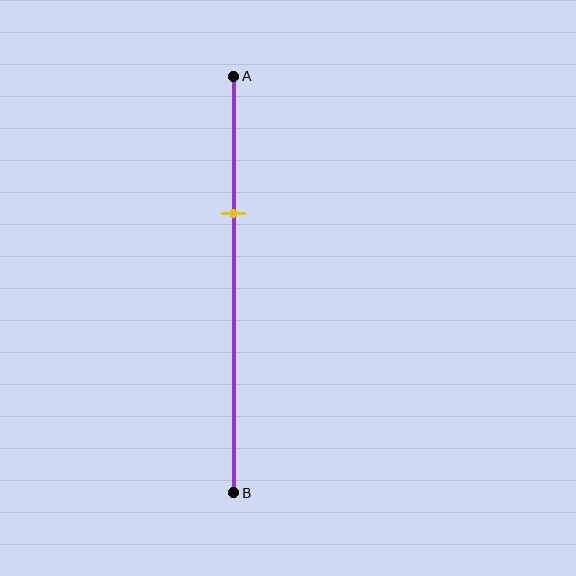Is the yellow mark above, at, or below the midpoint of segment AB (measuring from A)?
The yellow mark is above the midpoint of segment AB.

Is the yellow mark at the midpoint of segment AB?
No, the mark is at about 35% from A, not at the 50% midpoint.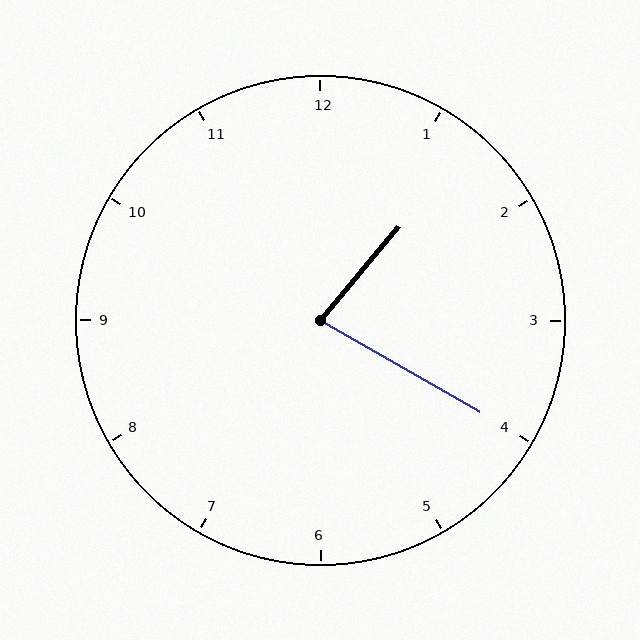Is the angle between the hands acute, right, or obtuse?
It is acute.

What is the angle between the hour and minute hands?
Approximately 80 degrees.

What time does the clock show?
1:20.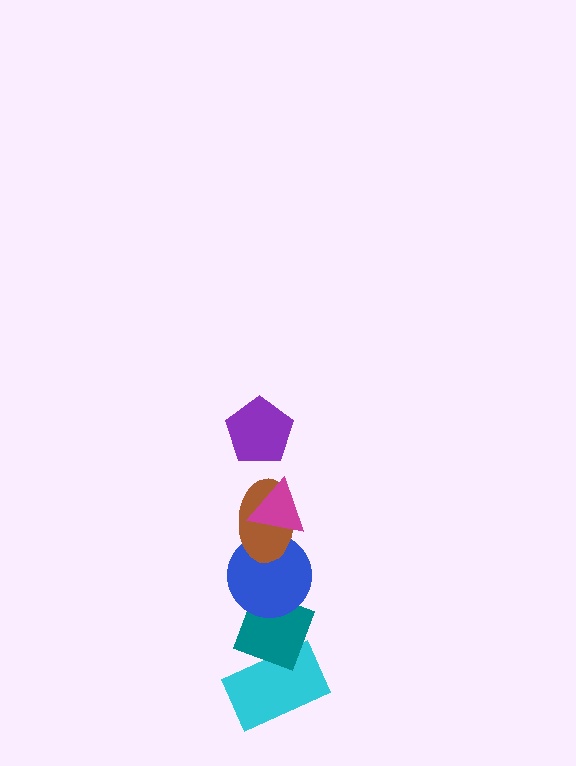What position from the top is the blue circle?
The blue circle is 4th from the top.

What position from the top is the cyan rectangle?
The cyan rectangle is 6th from the top.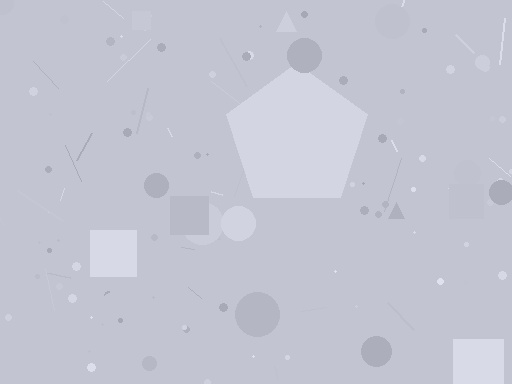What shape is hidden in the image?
A pentagon is hidden in the image.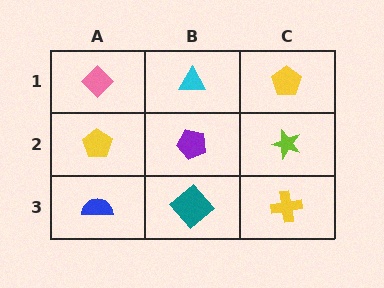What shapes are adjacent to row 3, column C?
A lime star (row 2, column C), a teal diamond (row 3, column B).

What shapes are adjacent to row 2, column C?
A yellow pentagon (row 1, column C), a yellow cross (row 3, column C), a purple pentagon (row 2, column B).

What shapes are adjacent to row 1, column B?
A purple pentagon (row 2, column B), a pink diamond (row 1, column A), a yellow pentagon (row 1, column C).